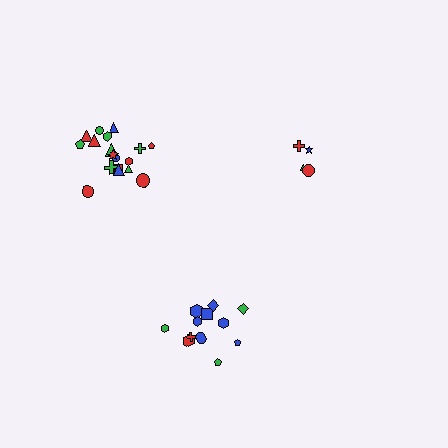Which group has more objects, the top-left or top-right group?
The top-left group.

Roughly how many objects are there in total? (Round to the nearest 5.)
Roughly 35 objects in total.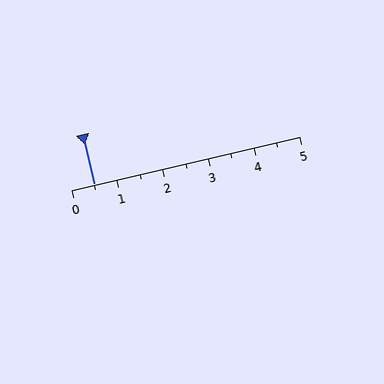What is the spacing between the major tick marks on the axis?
The major ticks are spaced 1 apart.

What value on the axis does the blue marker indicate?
The marker indicates approximately 0.5.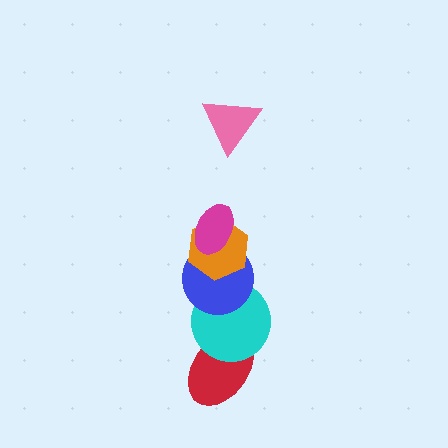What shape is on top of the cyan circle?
The blue circle is on top of the cyan circle.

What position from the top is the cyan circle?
The cyan circle is 5th from the top.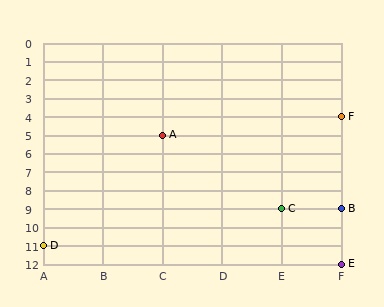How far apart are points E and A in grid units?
Points E and A are 3 columns and 7 rows apart (about 7.6 grid units diagonally).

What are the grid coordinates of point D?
Point D is at grid coordinates (A, 11).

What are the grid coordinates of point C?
Point C is at grid coordinates (E, 9).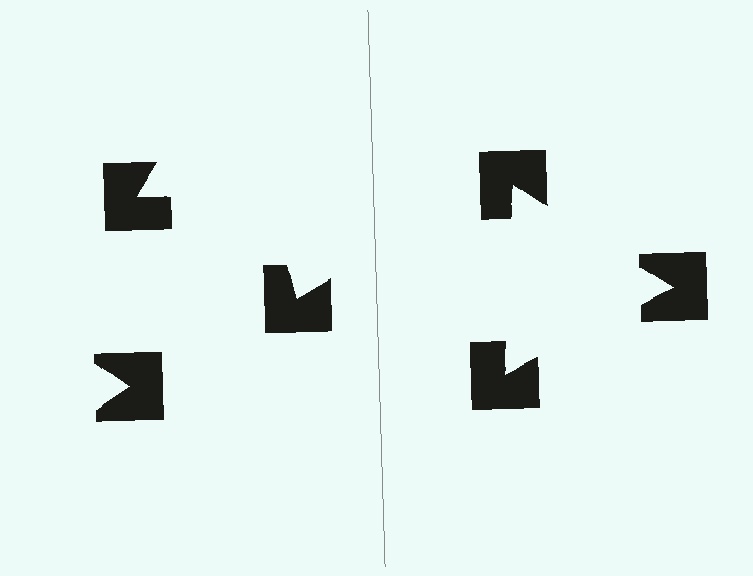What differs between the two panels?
The notched squares are positioned identically on both sides; only the wedge orientations differ. On the right they align to a triangle; on the left they are misaligned.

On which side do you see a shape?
An illusory triangle appears on the right side. On the left side the wedge cuts are rotated, so no coherent shape forms.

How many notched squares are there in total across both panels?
6 — 3 on each side.